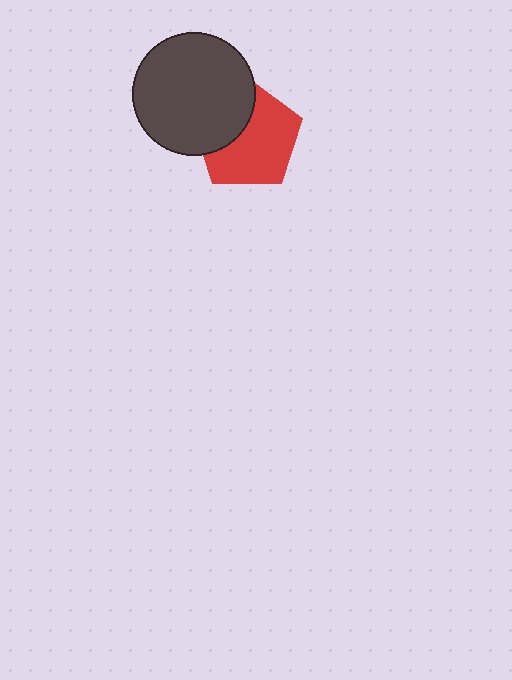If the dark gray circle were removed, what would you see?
You would see the complete red pentagon.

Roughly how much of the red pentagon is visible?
Most of it is visible (roughly 65%).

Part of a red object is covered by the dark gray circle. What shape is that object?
It is a pentagon.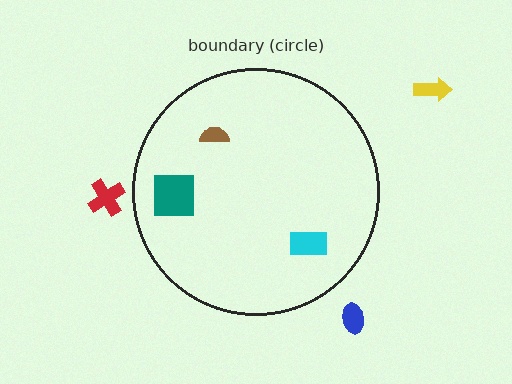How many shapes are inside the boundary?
3 inside, 3 outside.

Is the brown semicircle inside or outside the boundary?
Inside.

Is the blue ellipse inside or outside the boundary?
Outside.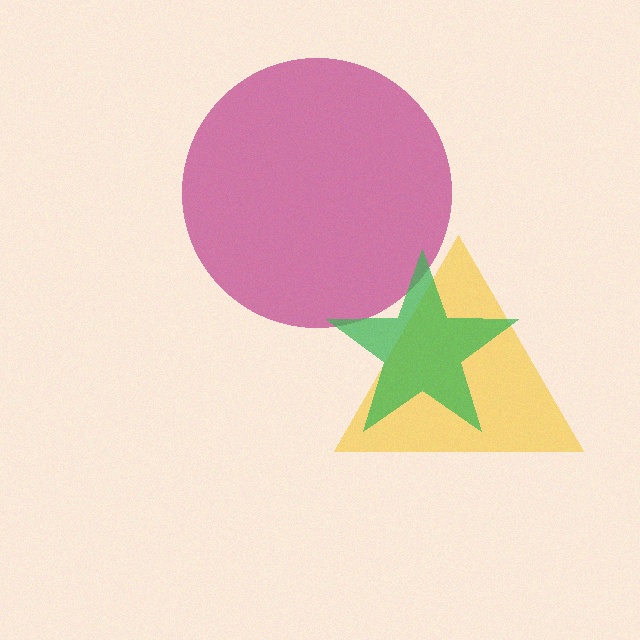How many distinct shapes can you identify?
There are 3 distinct shapes: a yellow triangle, a magenta circle, a green star.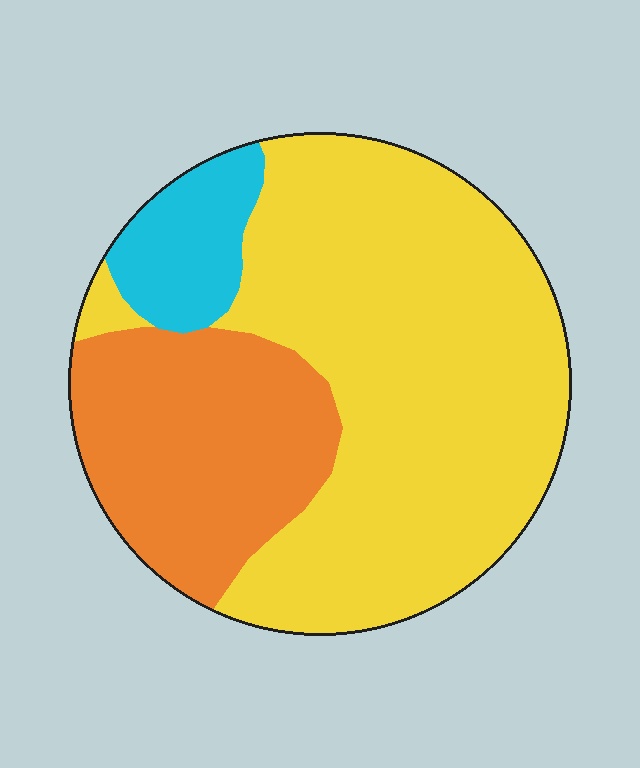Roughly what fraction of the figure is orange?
Orange takes up about one quarter (1/4) of the figure.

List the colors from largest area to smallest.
From largest to smallest: yellow, orange, cyan.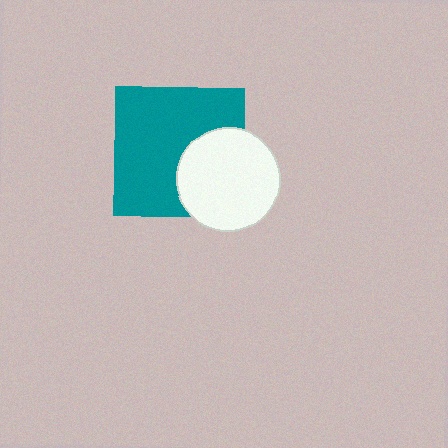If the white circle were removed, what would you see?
You would see the complete teal square.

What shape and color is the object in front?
The object in front is a white circle.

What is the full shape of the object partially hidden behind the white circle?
The partially hidden object is a teal square.